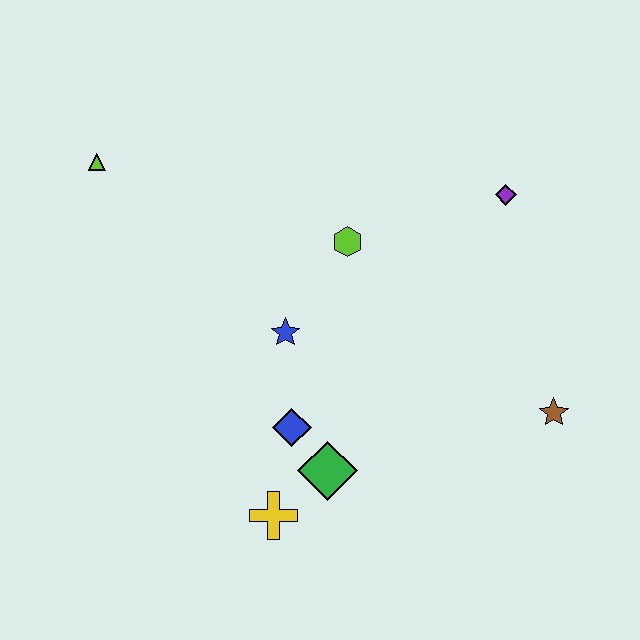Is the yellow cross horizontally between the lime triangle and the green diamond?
Yes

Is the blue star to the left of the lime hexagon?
Yes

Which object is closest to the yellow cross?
The green diamond is closest to the yellow cross.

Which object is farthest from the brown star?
The lime triangle is farthest from the brown star.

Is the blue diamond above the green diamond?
Yes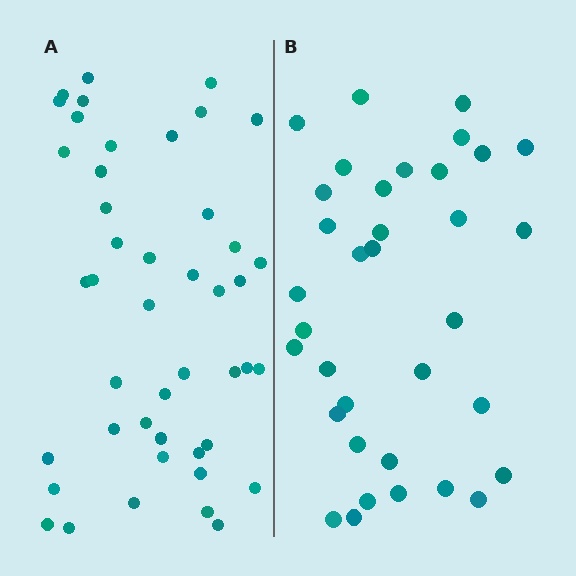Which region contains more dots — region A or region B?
Region A (the left region) has more dots.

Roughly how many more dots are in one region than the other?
Region A has roughly 10 or so more dots than region B.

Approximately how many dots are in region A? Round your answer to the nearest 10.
About 40 dots. (The exact count is 45, which rounds to 40.)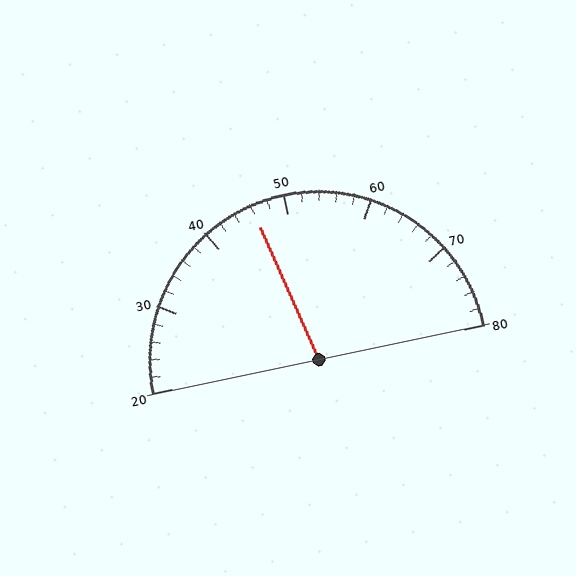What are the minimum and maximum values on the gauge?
The gauge ranges from 20 to 80.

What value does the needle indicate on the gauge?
The needle indicates approximately 46.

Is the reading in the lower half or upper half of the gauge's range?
The reading is in the lower half of the range (20 to 80).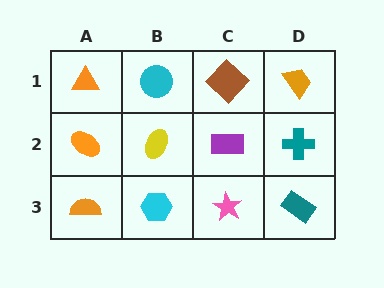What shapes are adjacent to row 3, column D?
A teal cross (row 2, column D), a pink star (row 3, column C).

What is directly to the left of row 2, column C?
A yellow ellipse.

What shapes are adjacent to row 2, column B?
A cyan circle (row 1, column B), a cyan hexagon (row 3, column B), an orange ellipse (row 2, column A), a purple rectangle (row 2, column C).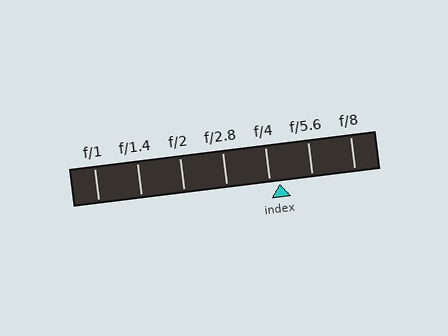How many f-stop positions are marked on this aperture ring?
There are 7 f-stop positions marked.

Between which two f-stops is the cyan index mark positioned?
The index mark is between f/4 and f/5.6.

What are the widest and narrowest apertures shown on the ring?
The widest aperture shown is f/1 and the narrowest is f/8.